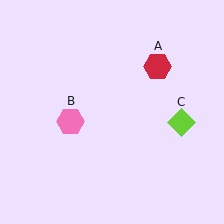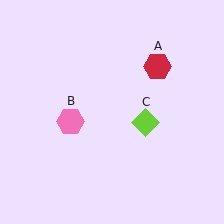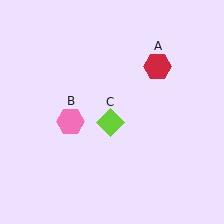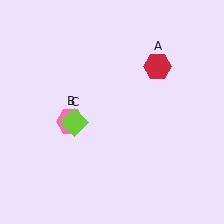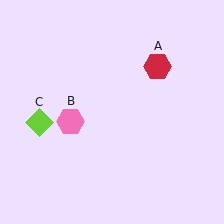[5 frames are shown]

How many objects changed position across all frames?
1 object changed position: lime diamond (object C).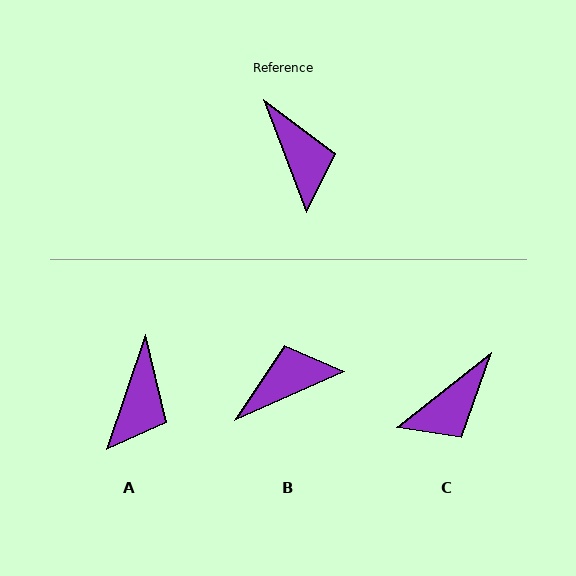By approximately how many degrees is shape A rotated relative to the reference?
Approximately 39 degrees clockwise.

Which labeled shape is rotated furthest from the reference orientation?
B, about 93 degrees away.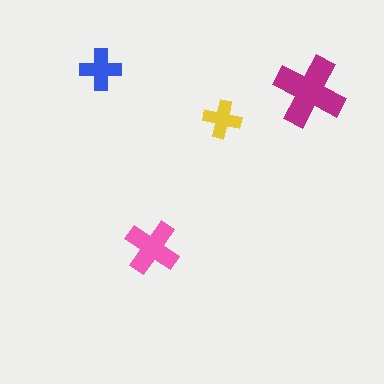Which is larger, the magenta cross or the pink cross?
The magenta one.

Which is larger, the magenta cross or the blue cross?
The magenta one.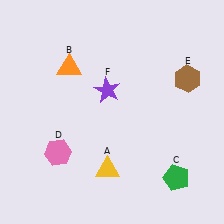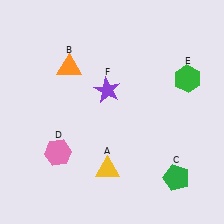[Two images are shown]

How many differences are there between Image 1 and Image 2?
There is 1 difference between the two images.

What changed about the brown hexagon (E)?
In Image 1, E is brown. In Image 2, it changed to green.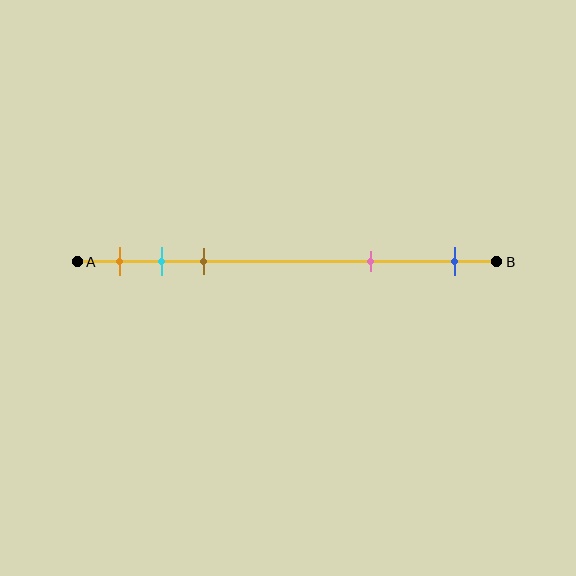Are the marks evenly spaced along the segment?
No, the marks are not evenly spaced.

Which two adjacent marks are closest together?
The cyan and brown marks are the closest adjacent pair.